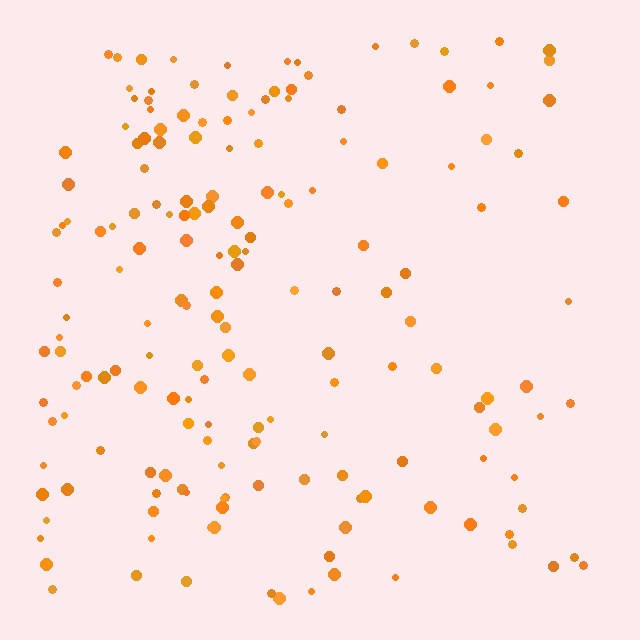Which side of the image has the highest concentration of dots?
The left.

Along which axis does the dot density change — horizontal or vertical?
Horizontal.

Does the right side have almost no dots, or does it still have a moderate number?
Still a moderate number, just noticeably fewer than the left.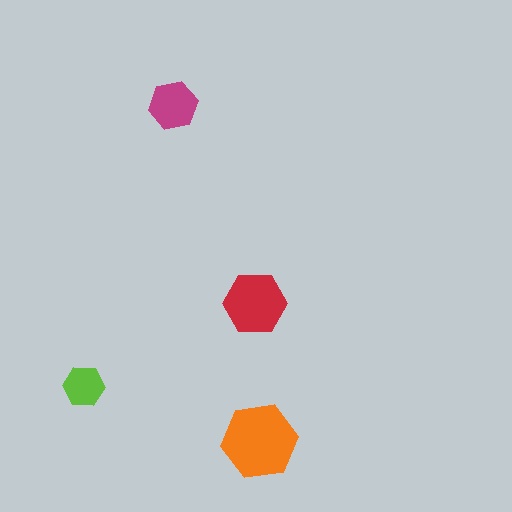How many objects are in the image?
There are 4 objects in the image.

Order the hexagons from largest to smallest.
the orange one, the red one, the magenta one, the lime one.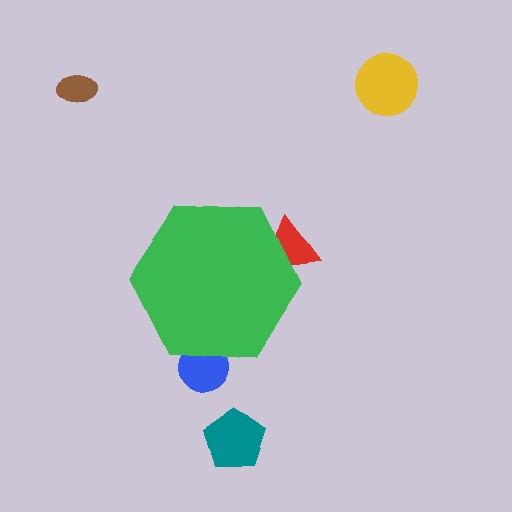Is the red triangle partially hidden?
Yes, the red triangle is partially hidden behind the green hexagon.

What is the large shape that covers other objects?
A green hexagon.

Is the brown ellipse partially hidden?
No, the brown ellipse is fully visible.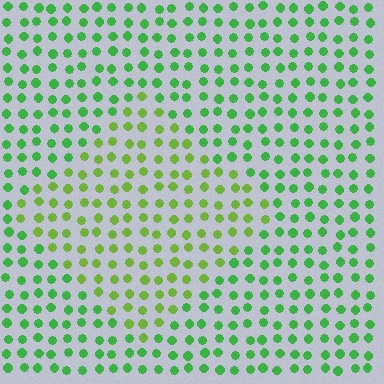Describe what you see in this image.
The image is filled with small green elements in a uniform arrangement. A diamond-shaped region is visible where the elements are tinted to a slightly different hue, forming a subtle color boundary.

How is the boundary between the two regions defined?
The boundary is defined purely by a slight shift in hue (about 31 degrees). Spacing, size, and orientation are identical on both sides.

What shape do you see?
I see a diamond.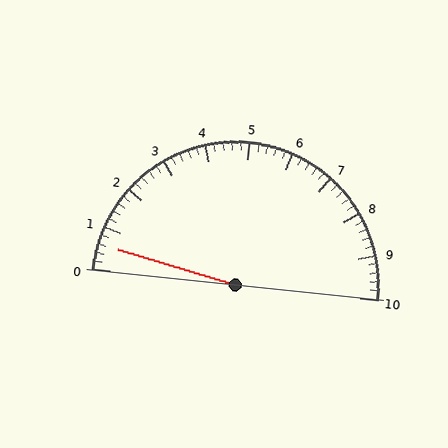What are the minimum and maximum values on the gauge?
The gauge ranges from 0 to 10.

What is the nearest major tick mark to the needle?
The nearest major tick mark is 1.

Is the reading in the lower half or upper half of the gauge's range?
The reading is in the lower half of the range (0 to 10).